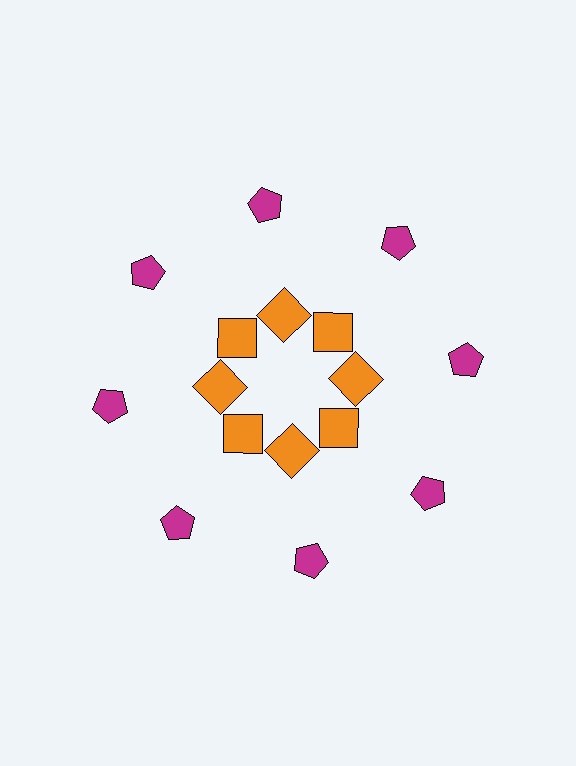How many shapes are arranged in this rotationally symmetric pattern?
There are 16 shapes, arranged in 8 groups of 2.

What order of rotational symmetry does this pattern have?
This pattern has 8-fold rotational symmetry.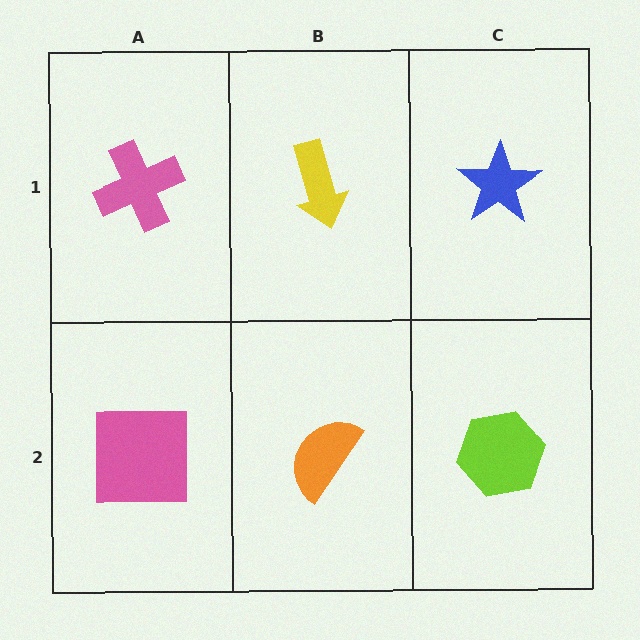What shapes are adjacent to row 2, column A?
A pink cross (row 1, column A), an orange semicircle (row 2, column B).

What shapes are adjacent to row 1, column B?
An orange semicircle (row 2, column B), a pink cross (row 1, column A), a blue star (row 1, column C).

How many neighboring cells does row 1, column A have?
2.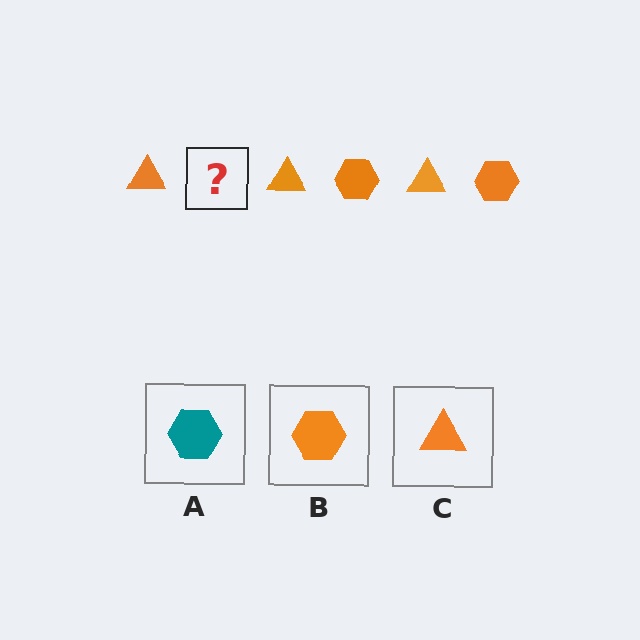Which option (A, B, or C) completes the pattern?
B.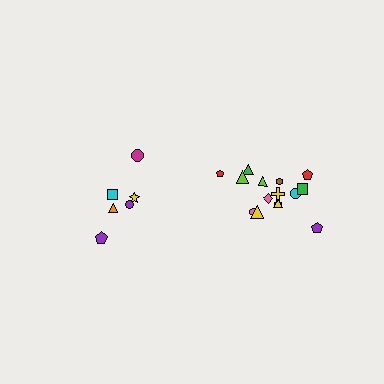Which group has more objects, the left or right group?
The right group.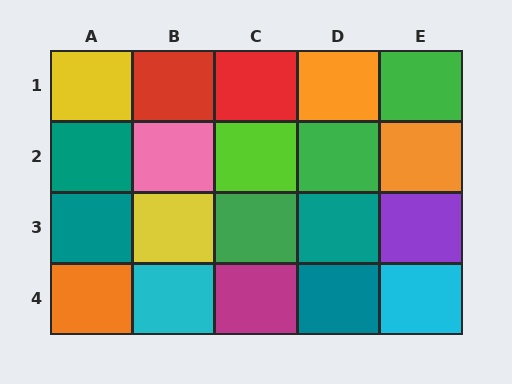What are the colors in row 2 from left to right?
Teal, pink, lime, green, orange.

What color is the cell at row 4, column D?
Teal.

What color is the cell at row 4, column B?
Cyan.